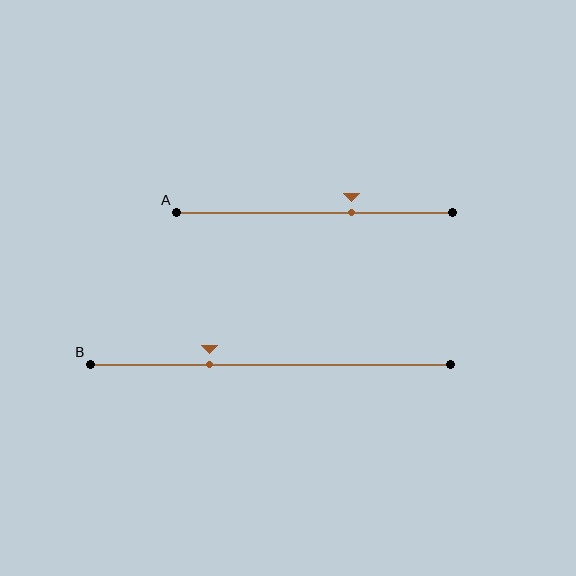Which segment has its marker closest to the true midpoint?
Segment A has its marker closest to the true midpoint.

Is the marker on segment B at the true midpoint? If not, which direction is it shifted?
No, the marker on segment B is shifted to the left by about 17% of the segment length.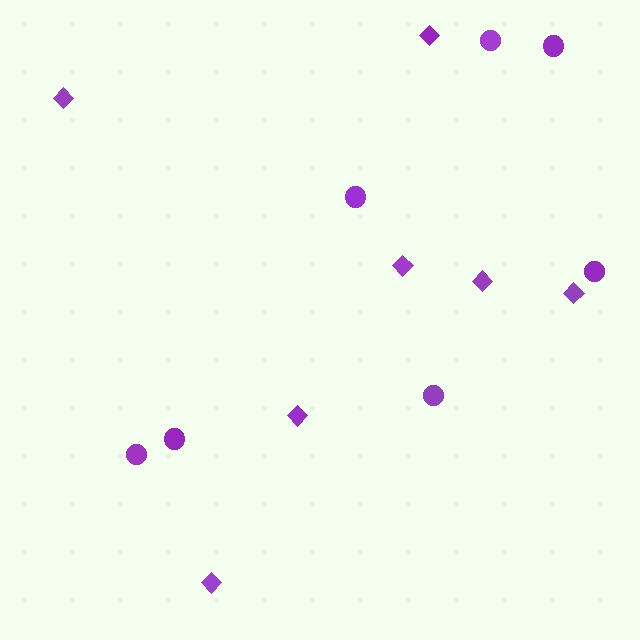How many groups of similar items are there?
There are 2 groups: one group of circles (7) and one group of diamonds (7).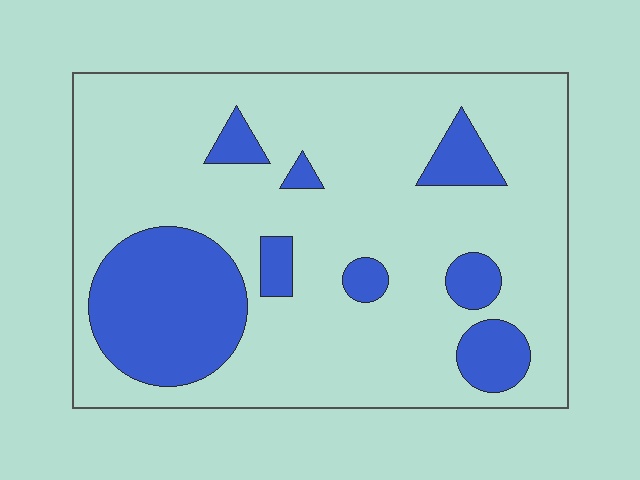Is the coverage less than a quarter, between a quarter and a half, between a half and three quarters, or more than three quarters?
Less than a quarter.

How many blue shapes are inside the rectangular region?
8.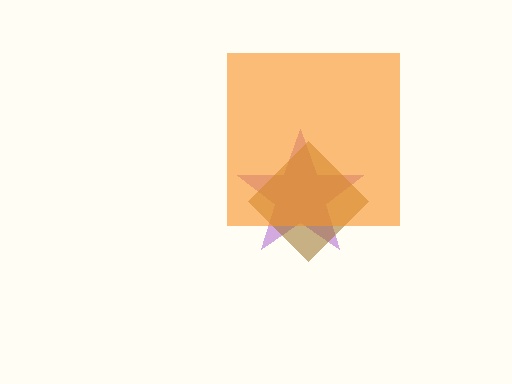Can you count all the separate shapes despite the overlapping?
Yes, there are 3 separate shapes.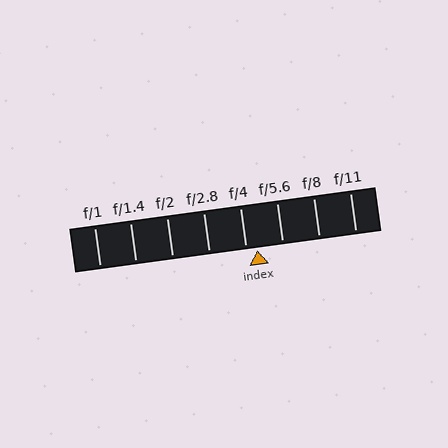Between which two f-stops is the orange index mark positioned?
The index mark is between f/4 and f/5.6.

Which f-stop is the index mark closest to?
The index mark is closest to f/4.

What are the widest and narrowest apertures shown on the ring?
The widest aperture shown is f/1 and the narrowest is f/11.